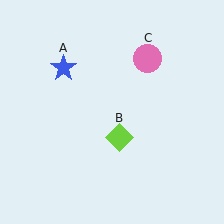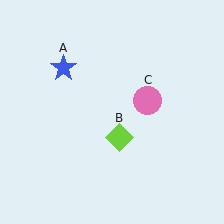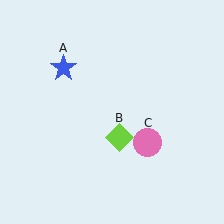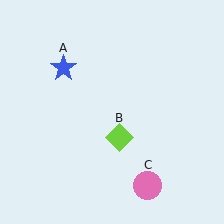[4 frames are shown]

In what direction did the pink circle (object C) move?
The pink circle (object C) moved down.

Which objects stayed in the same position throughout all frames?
Blue star (object A) and lime diamond (object B) remained stationary.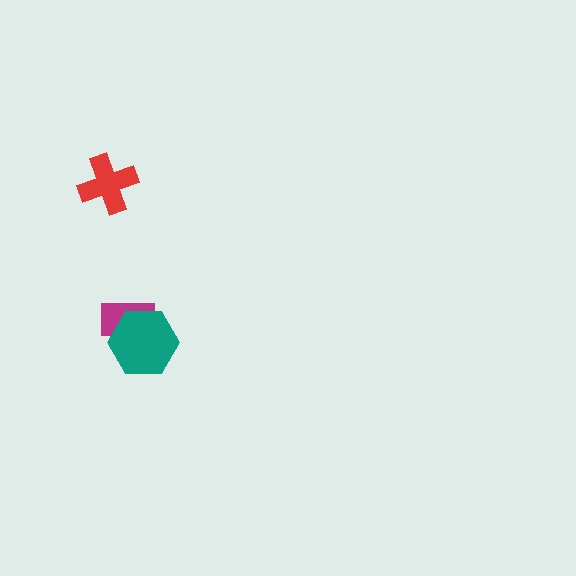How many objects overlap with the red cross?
0 objects overlap with the red cross.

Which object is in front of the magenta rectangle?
The teal hexagon is in front of the magenta rectangle.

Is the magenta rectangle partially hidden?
Yes, it is partially covered by another shape.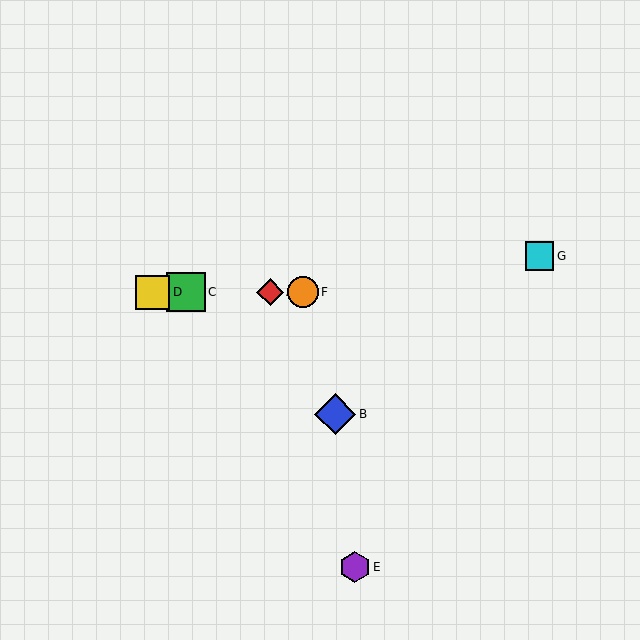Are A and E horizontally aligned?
No, A is at y≈292 and E is at y≈567.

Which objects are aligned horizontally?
Objects A, C, D, F are aligned horizontally.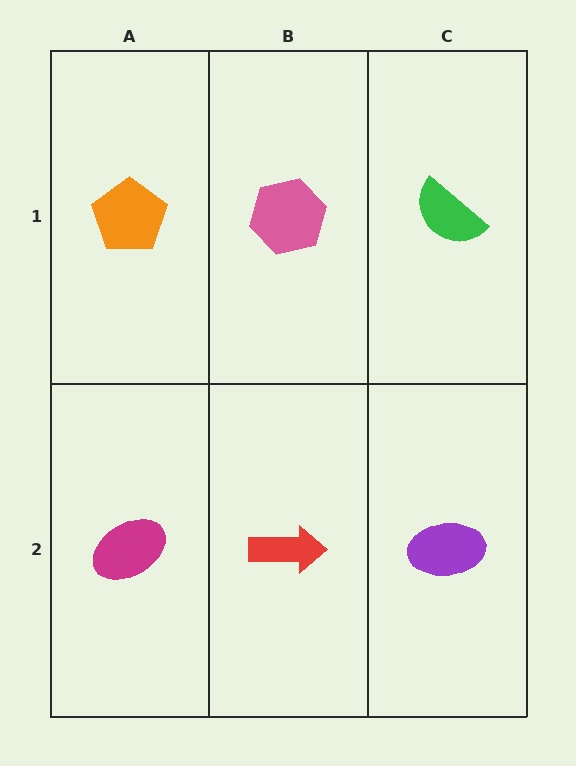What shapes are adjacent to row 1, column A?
A magenta ellipse (row 2, column A), a pink hexagon (row 1, column B).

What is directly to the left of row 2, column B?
A magenta ellipse.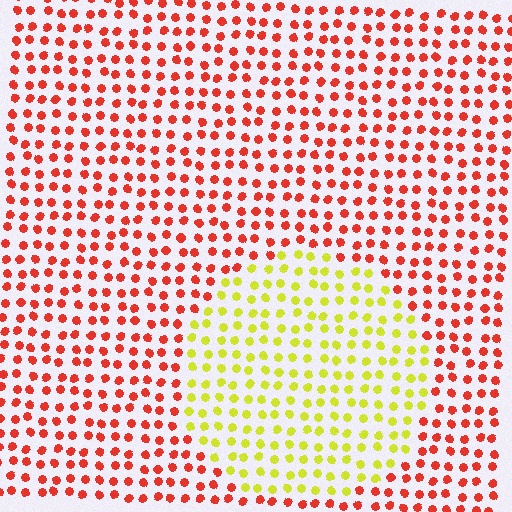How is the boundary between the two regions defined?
The boundary is defined purely by a slight shift in hue (about 65 degrees). Spacing, size, and orientation are identical on both sides.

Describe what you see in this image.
The image is filled with small red elements in a uniform arrangement. A circle-shaped region is visible where the elements are tinted to a slightly different hue, forming a subtle color boundary.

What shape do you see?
I see a circle.